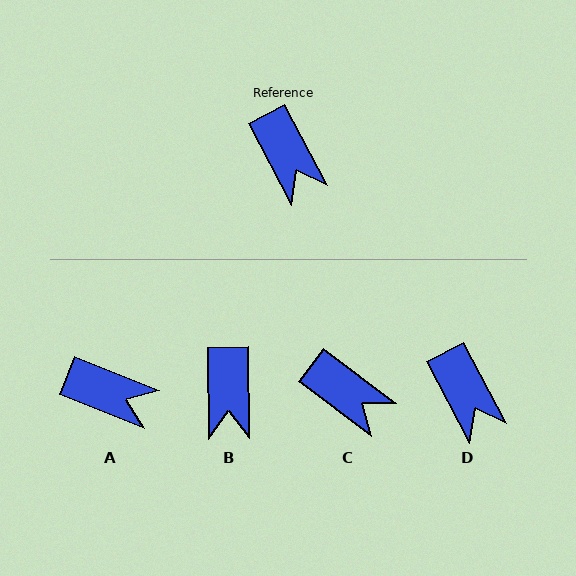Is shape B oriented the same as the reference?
No, it is off by about 27 degrees.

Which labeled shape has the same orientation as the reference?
D.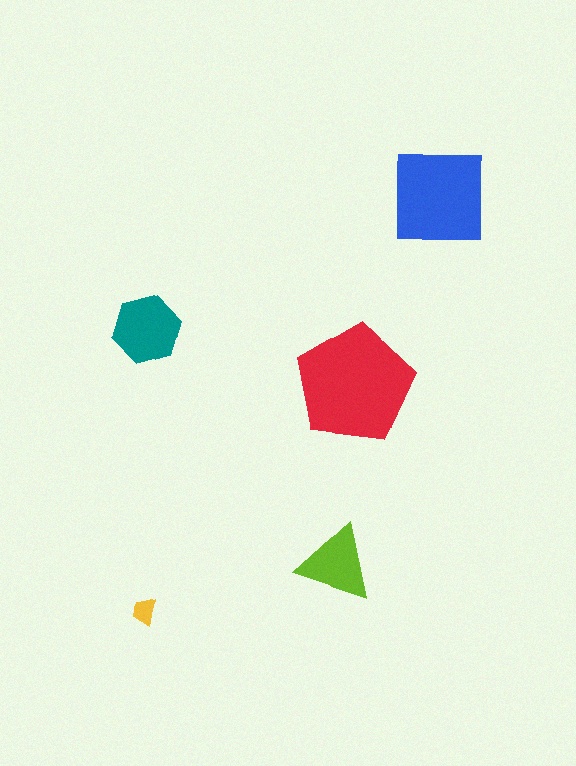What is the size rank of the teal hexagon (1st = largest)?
3rd.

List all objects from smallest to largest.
The yellow trapezoid, the lime triangle, the teal hexagon, the blue square, the red pentagon.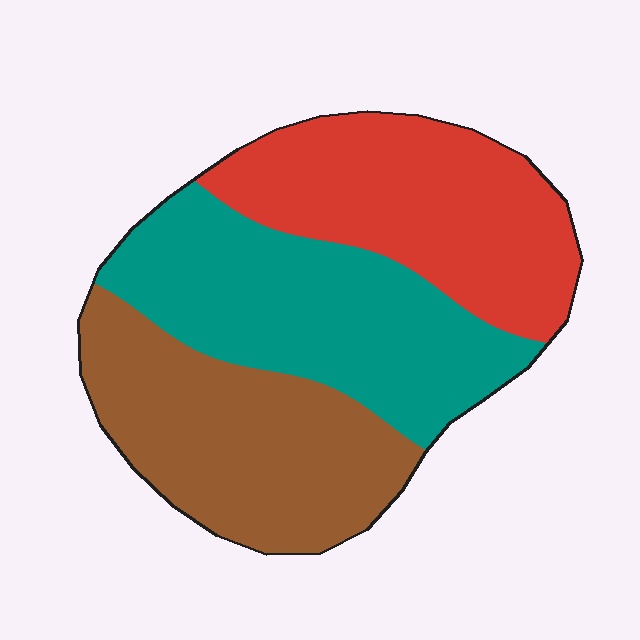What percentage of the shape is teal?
Teal covers about 35% of the shape.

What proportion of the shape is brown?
Brown covers roughly 35% of the shape.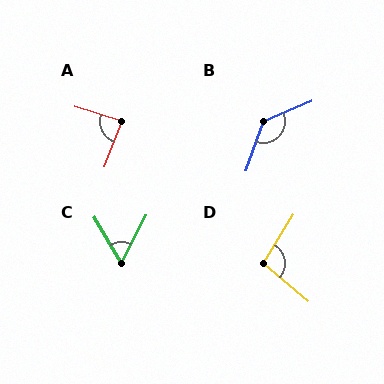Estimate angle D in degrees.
Approximately 98 degrees.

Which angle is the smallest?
C, at approximately 57 degrees.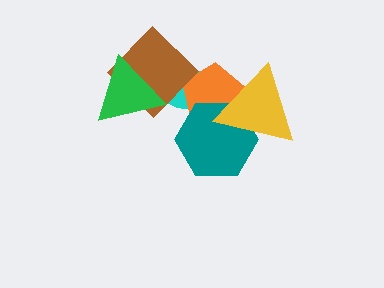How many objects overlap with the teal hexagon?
3 objects overlap with the teal hexagon.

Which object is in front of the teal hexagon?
The yellow triangle is in front of the teal hexagon.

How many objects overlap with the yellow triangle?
2 objects overlap with the yellow triangle.